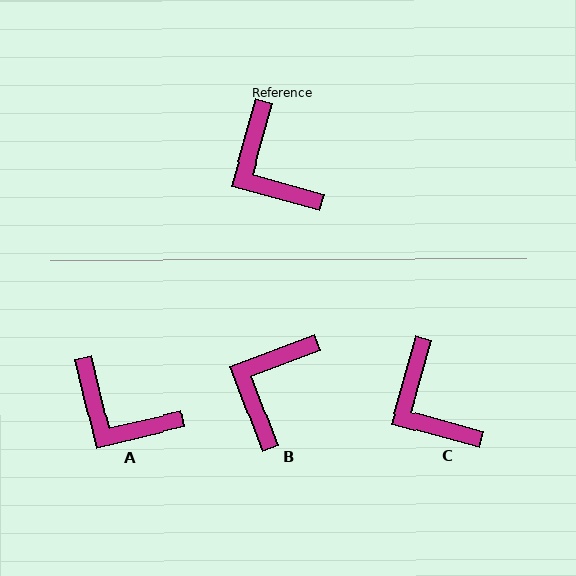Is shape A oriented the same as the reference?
No, it is off by about 29 degrees.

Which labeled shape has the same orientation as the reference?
C.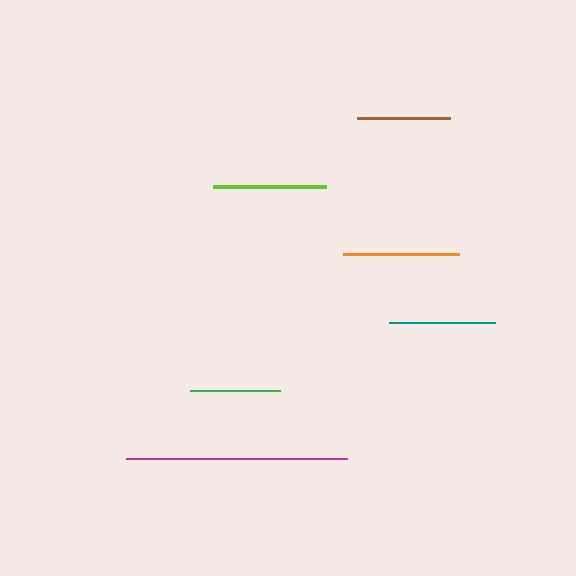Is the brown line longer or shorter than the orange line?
The orange line is longer than the brown line.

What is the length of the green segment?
The green segment is approximately 90 pixels long.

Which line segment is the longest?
The magenta line is the longest at approximately 221 pixels.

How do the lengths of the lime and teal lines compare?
The lime and teal lines are approximately the same length.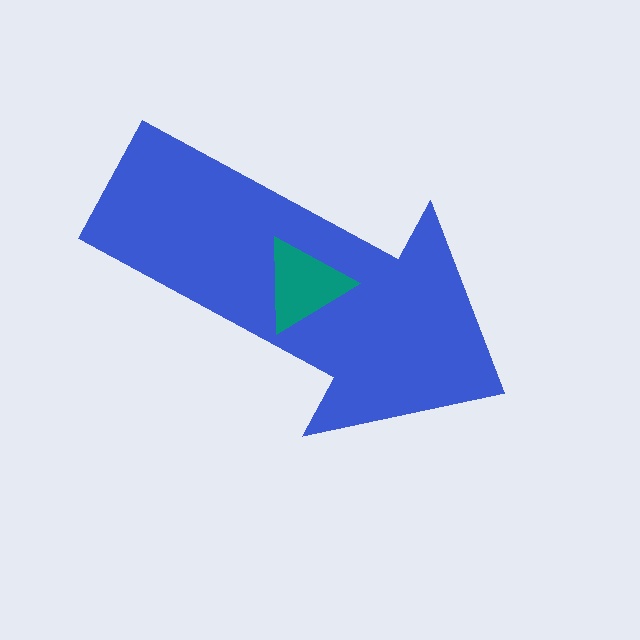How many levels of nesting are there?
2.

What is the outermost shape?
The blue arrow.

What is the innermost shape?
The teal triangle.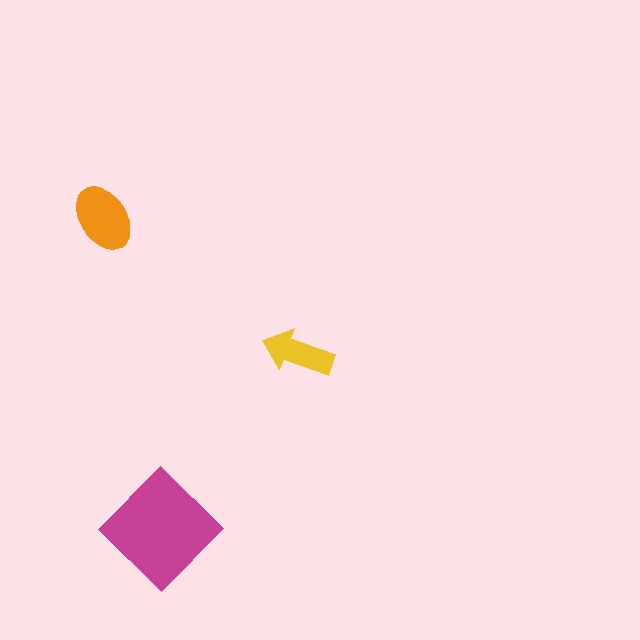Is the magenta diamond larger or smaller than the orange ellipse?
Larger.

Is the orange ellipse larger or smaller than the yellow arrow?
Larger.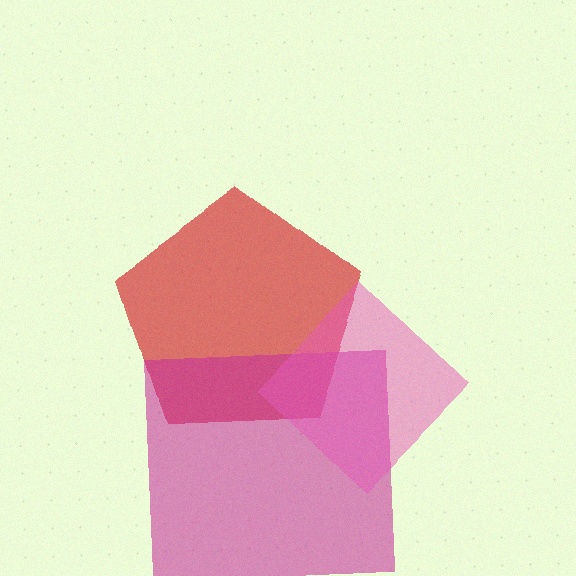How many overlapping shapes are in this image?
There are 3 overlapping shapes in the image.